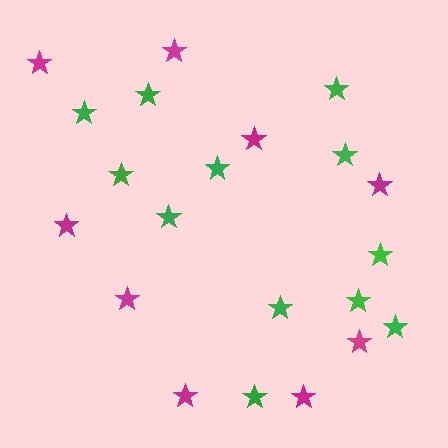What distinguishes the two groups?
There are 2 groups: one group of green stars (12) and one group of magenta stars (9).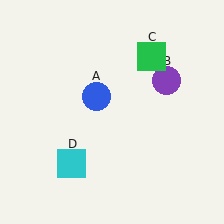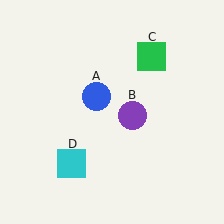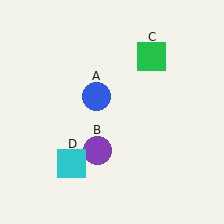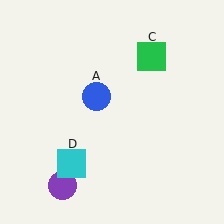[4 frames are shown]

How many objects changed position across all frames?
1 object changed position: purple circle (object B).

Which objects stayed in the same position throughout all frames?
Blue circle (object A) and green square (object C) and cyan square (object D) remained stationary.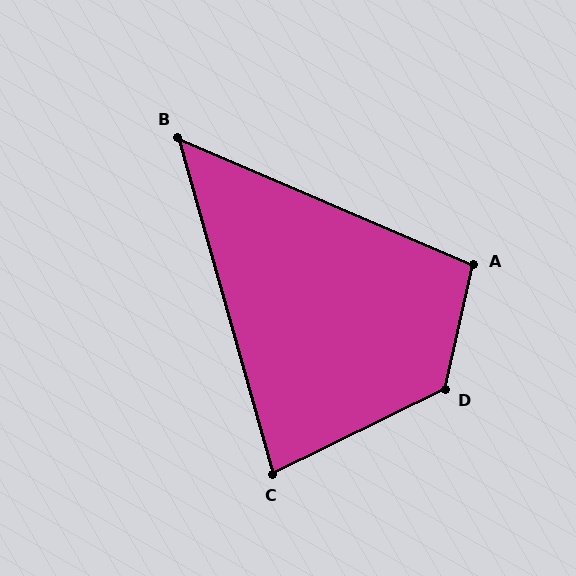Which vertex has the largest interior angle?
D, at approximately 129 degrees.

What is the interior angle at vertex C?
Approximately 80 degrees (acute).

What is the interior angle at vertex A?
Approximately 100 degrees (obtuse).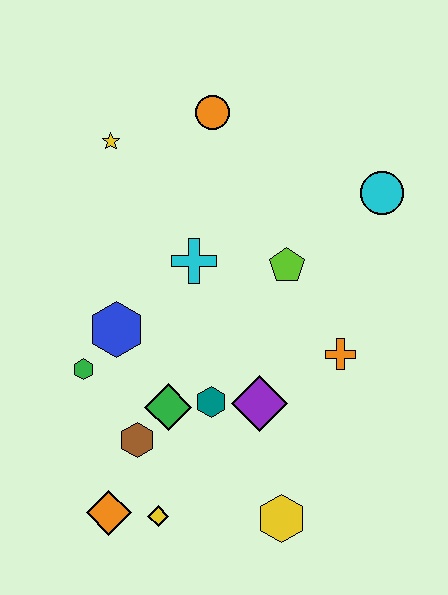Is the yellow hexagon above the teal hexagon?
No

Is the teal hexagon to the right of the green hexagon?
Yes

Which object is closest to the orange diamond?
The yellow diamond is closest to the orange diamond.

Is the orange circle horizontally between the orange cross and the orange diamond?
Yes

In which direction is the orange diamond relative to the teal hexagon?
The orange diamond is below the teal hexagon.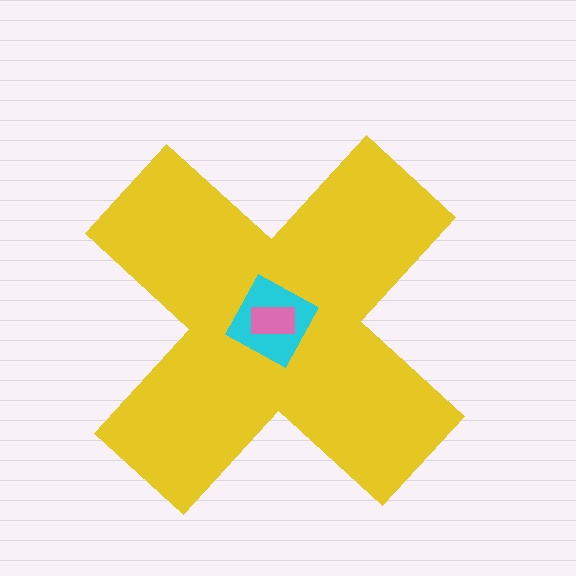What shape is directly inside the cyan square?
The pink rectangle.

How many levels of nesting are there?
3.